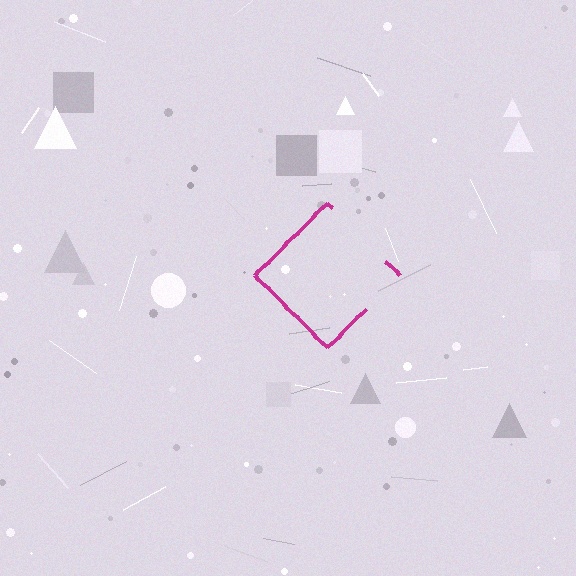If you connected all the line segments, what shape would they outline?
They would outline a diamond.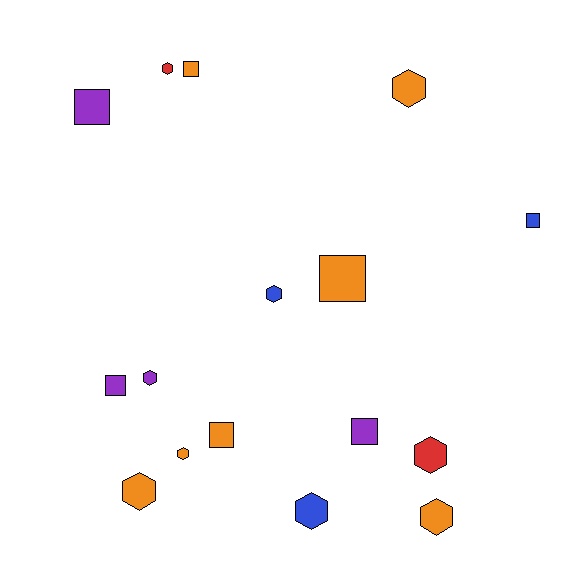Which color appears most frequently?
Orange, with 7 objects.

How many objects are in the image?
There are 16 objects.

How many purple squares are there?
There are 3 purple squares.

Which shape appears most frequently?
Hexagon, with 9 objects.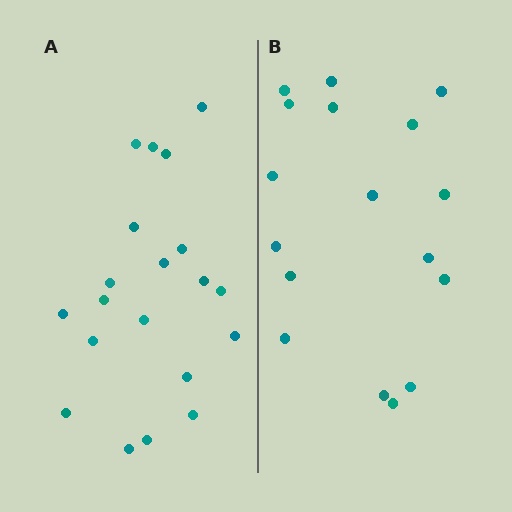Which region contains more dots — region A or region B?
Region A (the left region) has more dots.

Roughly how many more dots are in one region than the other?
Region A has just a few more — roughly 2 or 3 more dots than region B.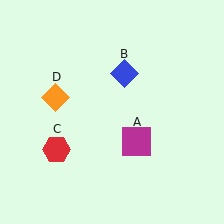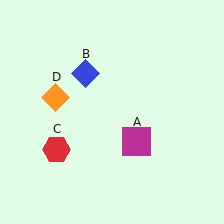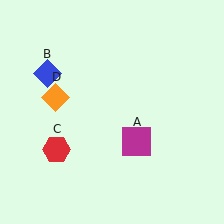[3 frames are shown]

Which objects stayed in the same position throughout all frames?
Magenta square (object A) and red hexagon (object C) and orange diamond (object D) remained stationary.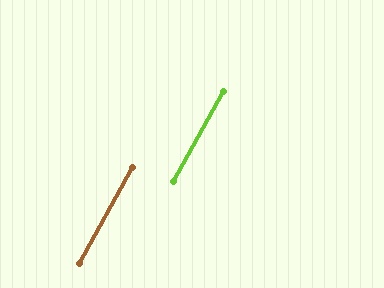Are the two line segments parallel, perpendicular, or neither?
Parallel — their directions differ by only 0.4°.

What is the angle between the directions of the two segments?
Approximately 0 degrees.